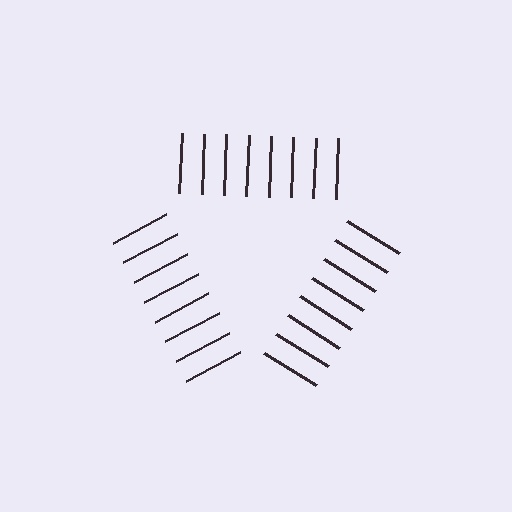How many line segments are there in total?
24 — 8 along each of the 3 edges.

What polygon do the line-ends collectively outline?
An illusory triangle — the line segments terminate on its edges but no continuous stroke is drawn.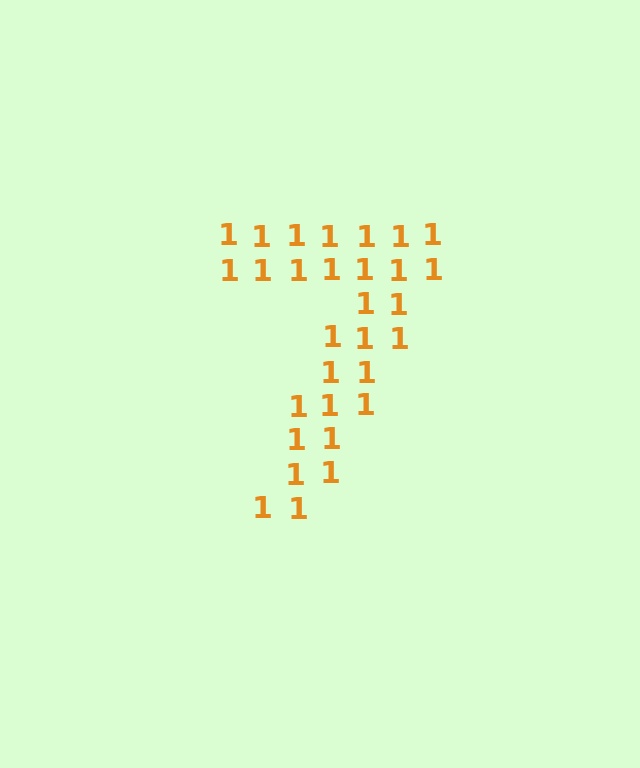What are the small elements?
The small elements are digit 1's.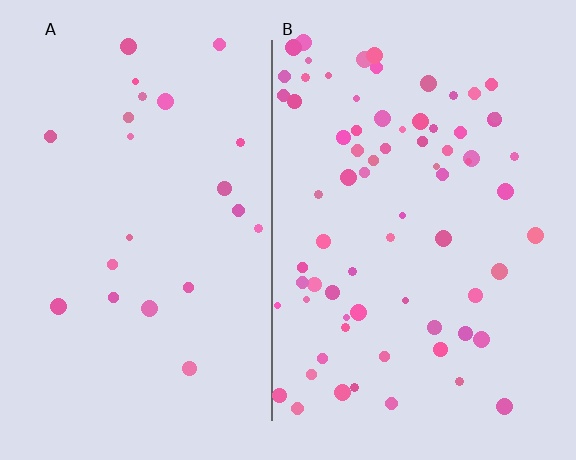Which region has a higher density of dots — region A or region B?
B (the right).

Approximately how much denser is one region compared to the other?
Approximately 3.3× — region B over region A.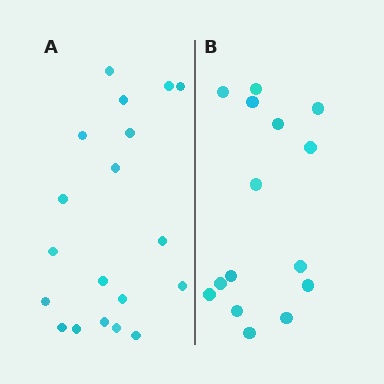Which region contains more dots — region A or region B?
Region A (the left region) has more dots.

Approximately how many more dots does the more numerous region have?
Region A has about 4 more dots than region B.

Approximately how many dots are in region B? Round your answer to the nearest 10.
About 20 dots. (The exact count is 15, which rounds to 20.)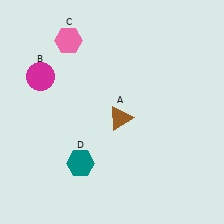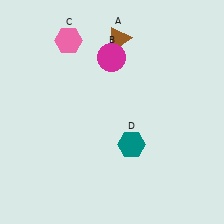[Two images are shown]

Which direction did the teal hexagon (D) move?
The teal hexagon (D) moved right.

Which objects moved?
The objects that moved are: the brown triangle (A), the magenta circle (B), the teal hexagon (D).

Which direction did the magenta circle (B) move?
The magenta circle (B) moved right.